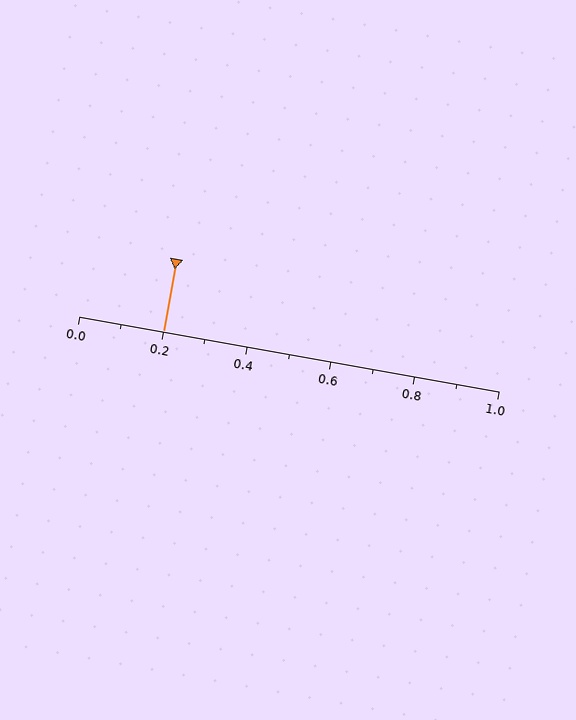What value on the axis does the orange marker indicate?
The marker indicates approximately 0.2.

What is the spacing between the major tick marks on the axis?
The major ticks are spaced 0.2 apart.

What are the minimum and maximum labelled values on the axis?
The axis runs from 0.0 to 1.0.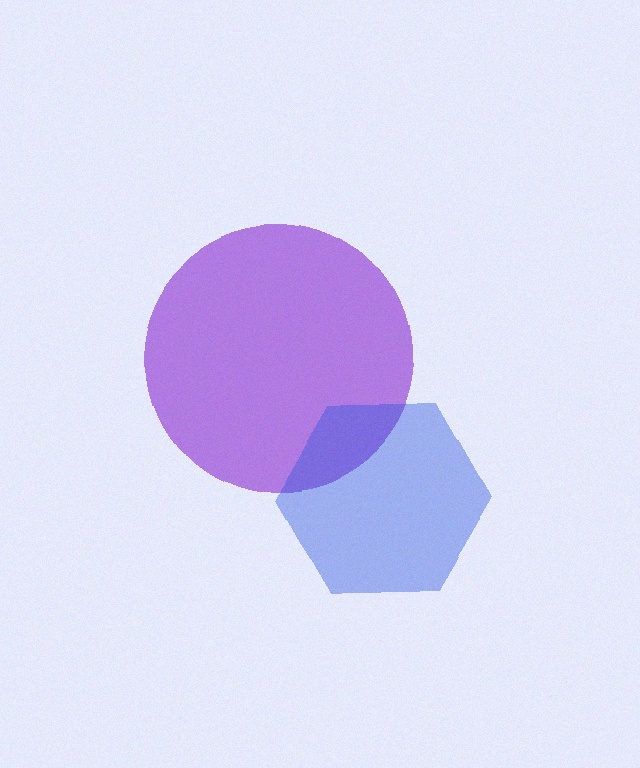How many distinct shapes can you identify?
There are 2 distinct shapes: a purple circle, a blue hexagon.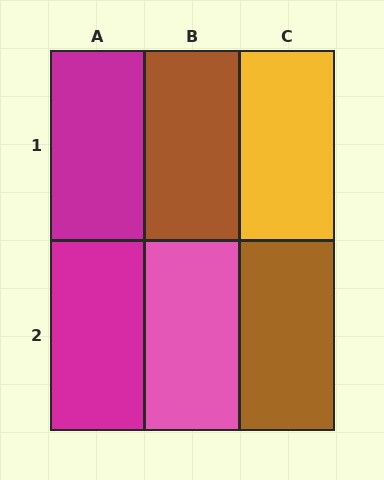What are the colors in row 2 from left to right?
Magenta, pink, brown.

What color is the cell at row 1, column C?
Yellow.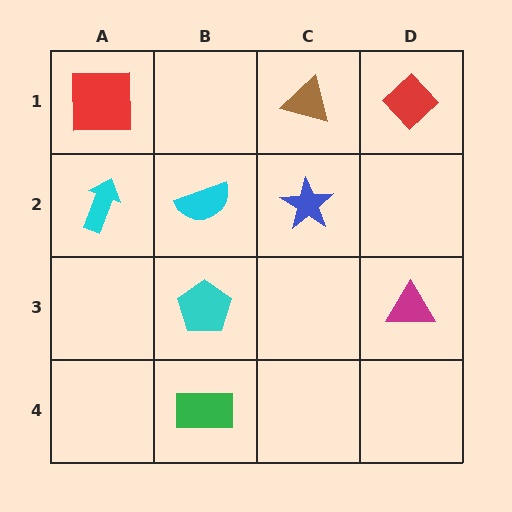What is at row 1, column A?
A red square.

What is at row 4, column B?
A green rectangle.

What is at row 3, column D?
A magenta triangle.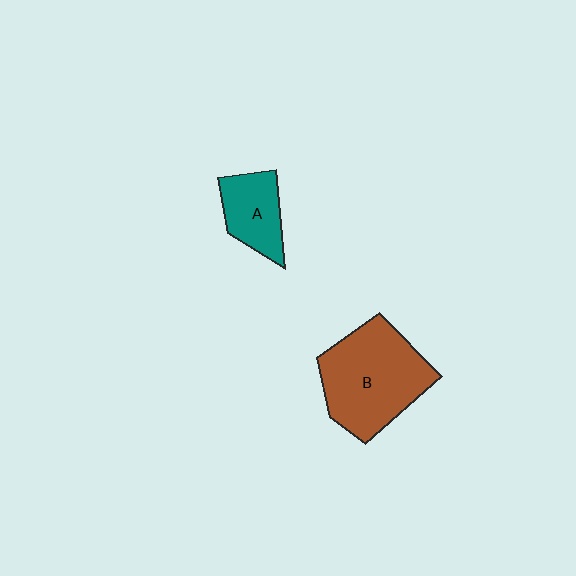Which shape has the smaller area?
Shape A (teal).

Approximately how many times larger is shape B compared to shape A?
Approximately 2.1 times.